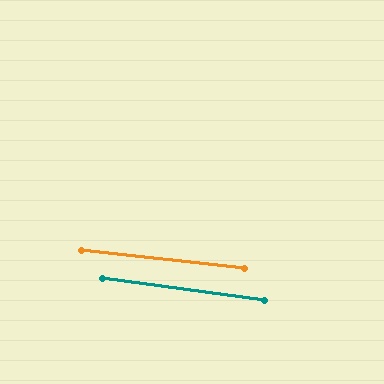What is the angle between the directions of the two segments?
Approximately 1 degree.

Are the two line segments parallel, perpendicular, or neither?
Parallel — their directions differ by only 1.3°.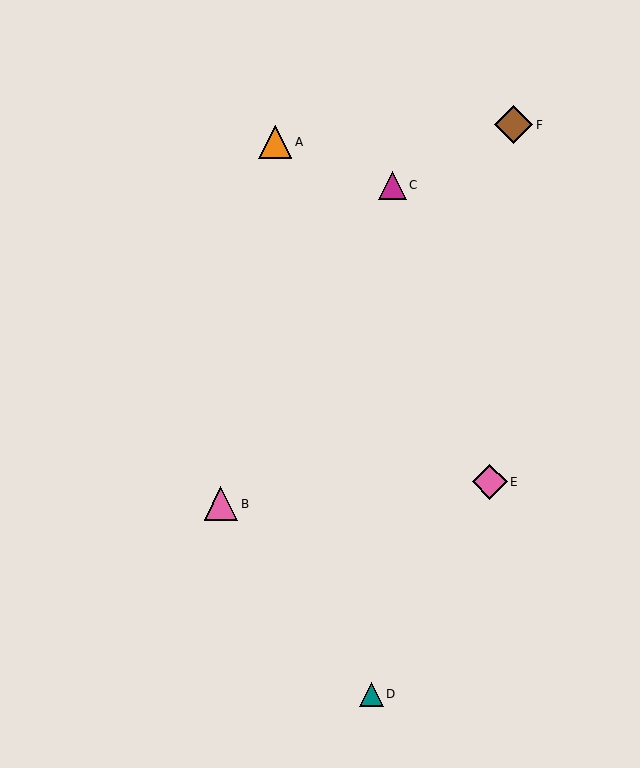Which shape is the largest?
The brown diamond (labeled F) is the largest.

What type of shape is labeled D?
Shape D is a teal triangle.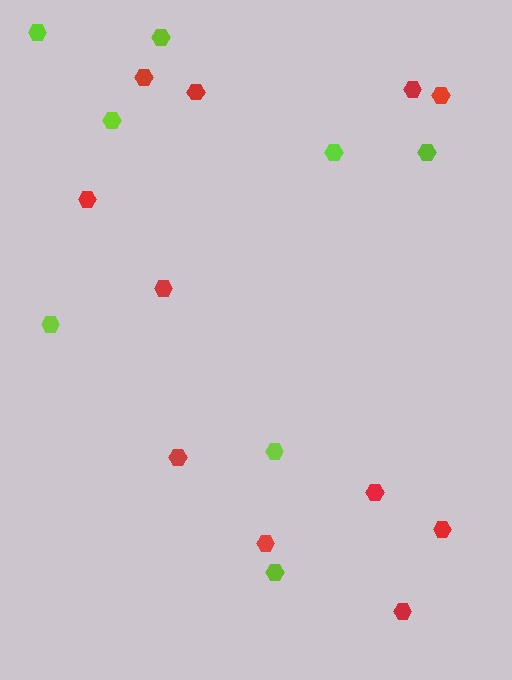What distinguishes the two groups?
There are 2 groups: one group of lime hexagons (8) and one group of red hexagons (11).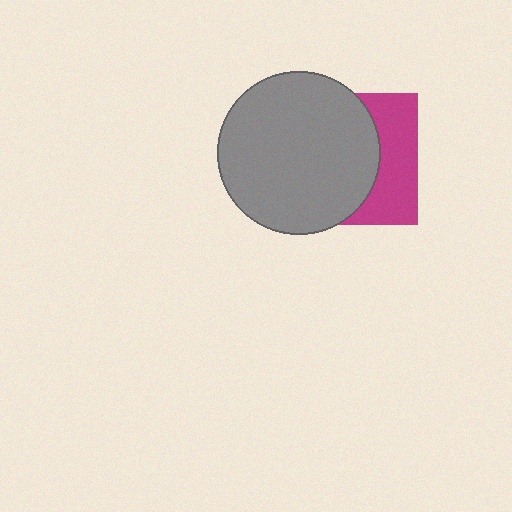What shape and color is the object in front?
The object in front is a gray circle.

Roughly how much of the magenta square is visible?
A small part of it is visible (roughly 36%).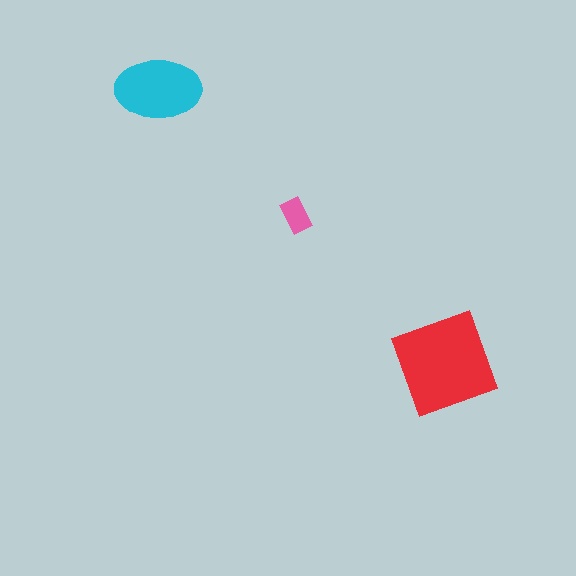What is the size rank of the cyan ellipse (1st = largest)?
2nd.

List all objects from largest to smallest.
The red diamond, the cyan ellipse, the pink rectangle.